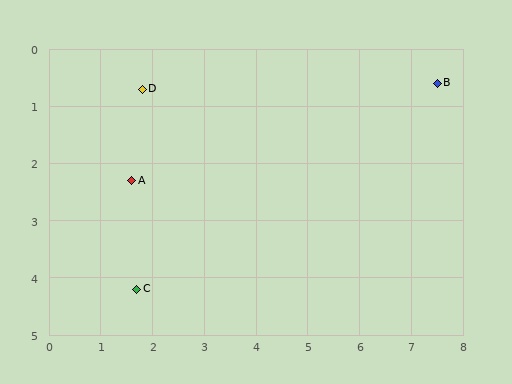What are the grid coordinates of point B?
Point B is at approximately (7.5, 0.6).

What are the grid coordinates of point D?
Point D is at approximately (1.8, 0.7).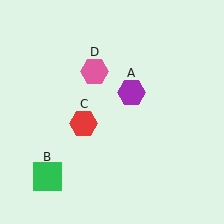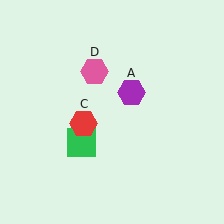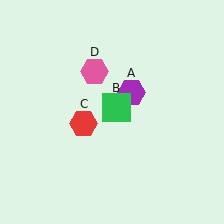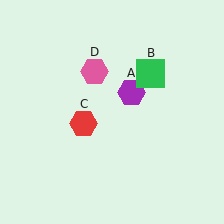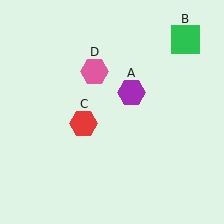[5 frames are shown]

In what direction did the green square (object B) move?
The green square (object B) moved up and to the right.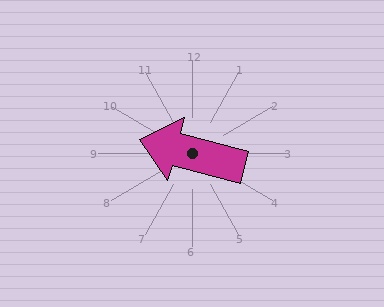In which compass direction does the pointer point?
West.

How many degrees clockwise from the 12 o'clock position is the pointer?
Approximately 285 degrees.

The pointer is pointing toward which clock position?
Roughly 9 o'clock.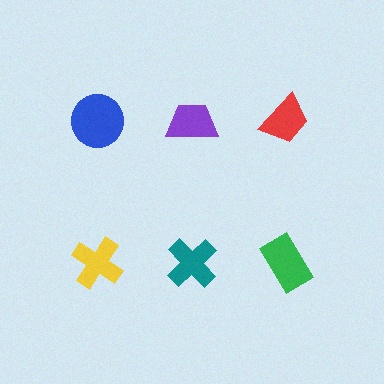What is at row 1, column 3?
A red trapezoid.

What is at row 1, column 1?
A blue circle.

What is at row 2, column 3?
A green rectangle.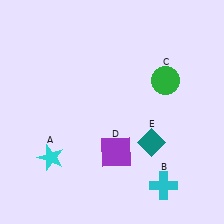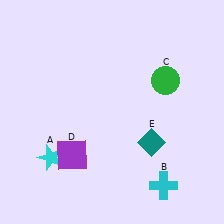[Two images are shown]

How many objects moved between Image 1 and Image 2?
1 object moved between the two images.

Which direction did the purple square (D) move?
The purple square (D) moved left.